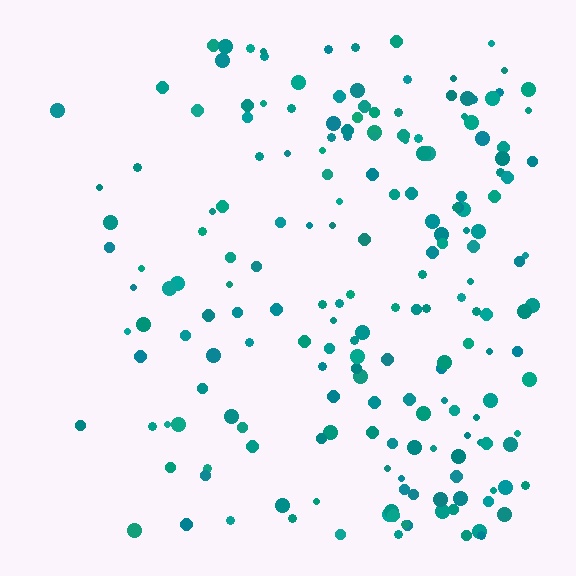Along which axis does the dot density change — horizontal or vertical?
Horizontal.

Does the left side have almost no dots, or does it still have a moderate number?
Still a moderate number, just noticeably fewer than the right.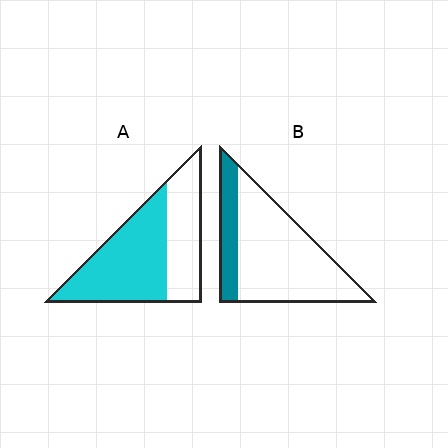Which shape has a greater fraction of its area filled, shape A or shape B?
Shape A.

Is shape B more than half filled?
No.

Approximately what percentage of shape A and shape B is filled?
A is approximately 60% and B is approximately 25%.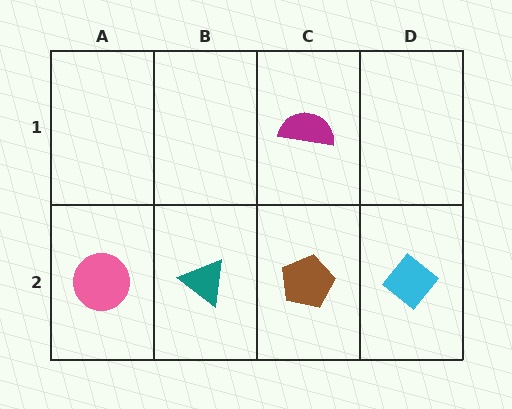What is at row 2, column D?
A cyan diamond.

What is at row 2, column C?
A brown pentagon.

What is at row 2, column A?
A pink circle.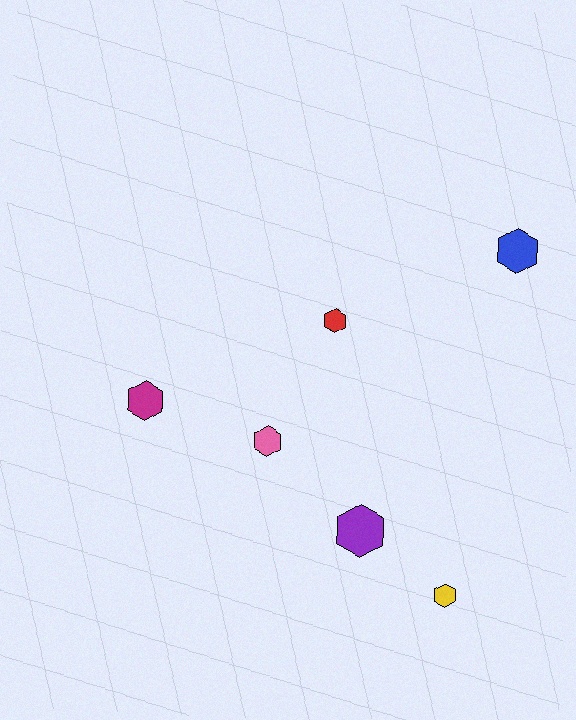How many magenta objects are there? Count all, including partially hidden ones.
There is 1 magenta object.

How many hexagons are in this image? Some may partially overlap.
There are 6 hexagons.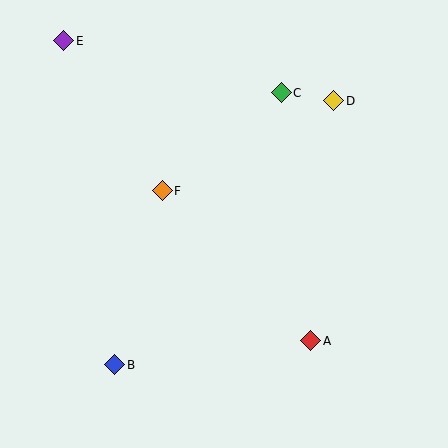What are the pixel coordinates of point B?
Point B is at (115, 365).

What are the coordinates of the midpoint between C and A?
The midpoint between C and A is at (296, 217).